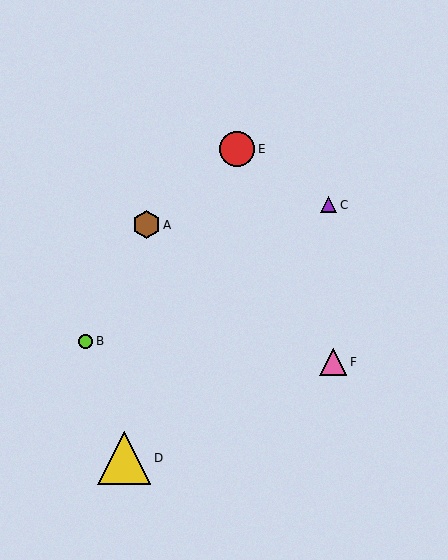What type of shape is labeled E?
Shape E is a red circle.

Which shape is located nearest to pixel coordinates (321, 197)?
The purple triangle (labeled C) at (329, 205) is nearest to that location.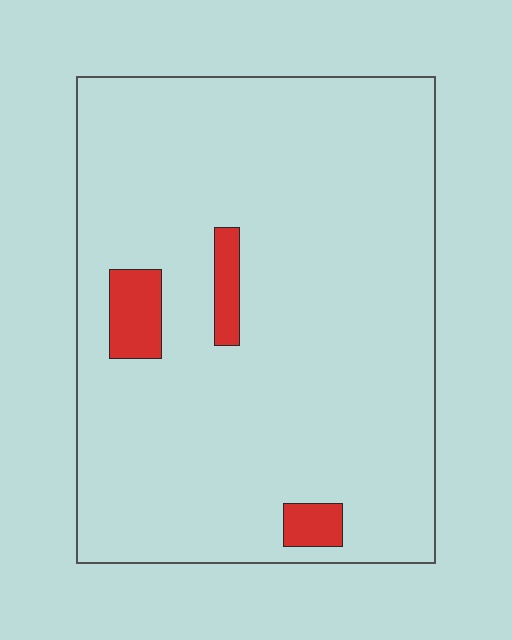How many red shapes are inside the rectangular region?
3.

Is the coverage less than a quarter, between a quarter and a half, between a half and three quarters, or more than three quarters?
Less than a quarter.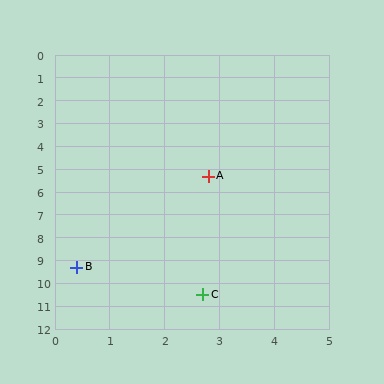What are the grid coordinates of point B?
Point B is at approximately (0.4, 9.3).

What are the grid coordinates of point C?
Point C is at approximately (2.7, 10.5).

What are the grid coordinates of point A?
Point A is at approximately (2.8, 5.3).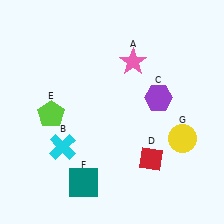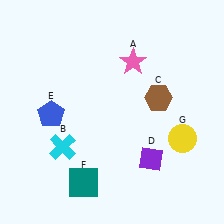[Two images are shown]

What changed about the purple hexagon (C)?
In Image 1, C is purple. In Image 2, it changed to brown.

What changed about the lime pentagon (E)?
In Image 1, E is lime. In Image 2, it changed to blue.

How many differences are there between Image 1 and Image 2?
There are 3 differences between the two images.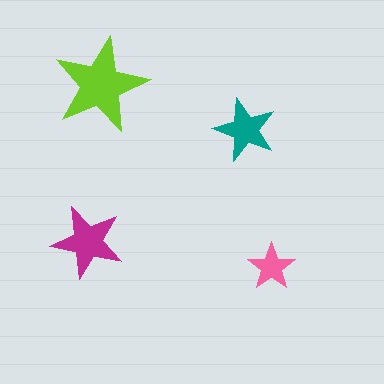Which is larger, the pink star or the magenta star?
The magenta one.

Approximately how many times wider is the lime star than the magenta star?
About 1.5 times wider.